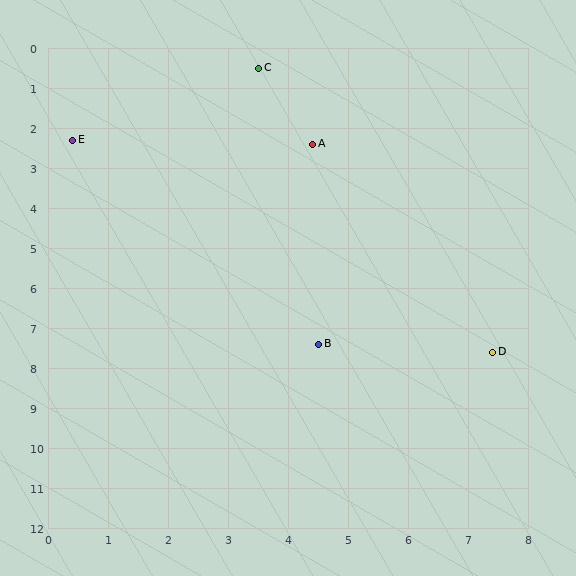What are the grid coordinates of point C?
Point C is at approximately (3.5, 0.5).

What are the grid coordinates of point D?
Point D is at approximately (7.4, 7.6).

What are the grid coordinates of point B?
Point B is at approximately (4.5, 7.4).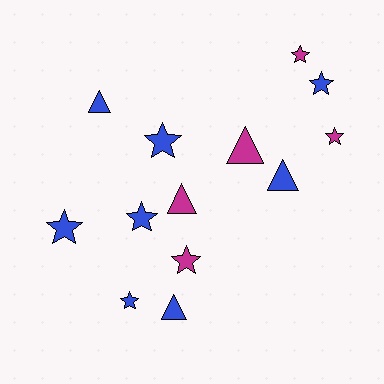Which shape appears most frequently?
Star, with 8 objects.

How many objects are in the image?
There are 13 objects.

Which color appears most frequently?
Blue, with 8 objects.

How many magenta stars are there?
There are 3 magenta stars.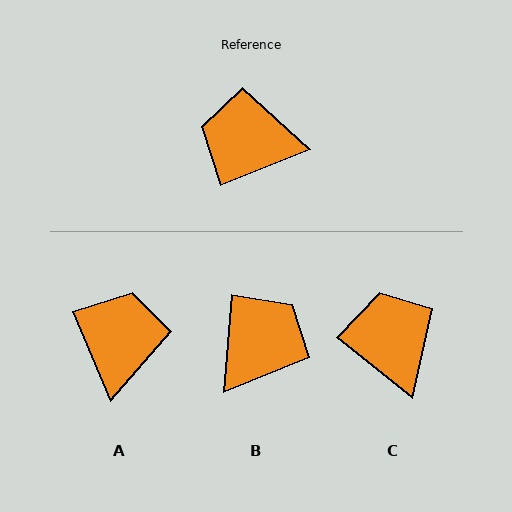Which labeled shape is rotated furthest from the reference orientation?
B, about 116 degrees away.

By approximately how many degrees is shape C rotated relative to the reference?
Approximately 60 degrees clockwise.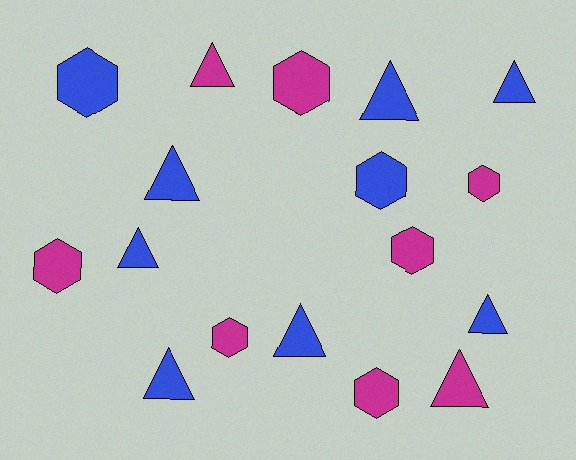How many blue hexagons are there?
There are 2 blue hexagons.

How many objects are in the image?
There are 17 objects.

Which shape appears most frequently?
Triangle, with 9 objects.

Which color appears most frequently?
Blue, with 9 objects.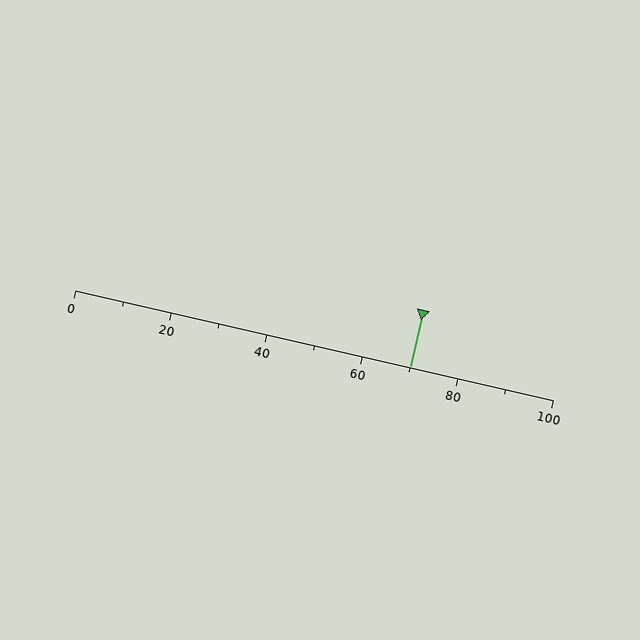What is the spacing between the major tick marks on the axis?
The major ticks are spaced 20 apart.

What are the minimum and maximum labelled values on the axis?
The axis runs from 0 to 100.